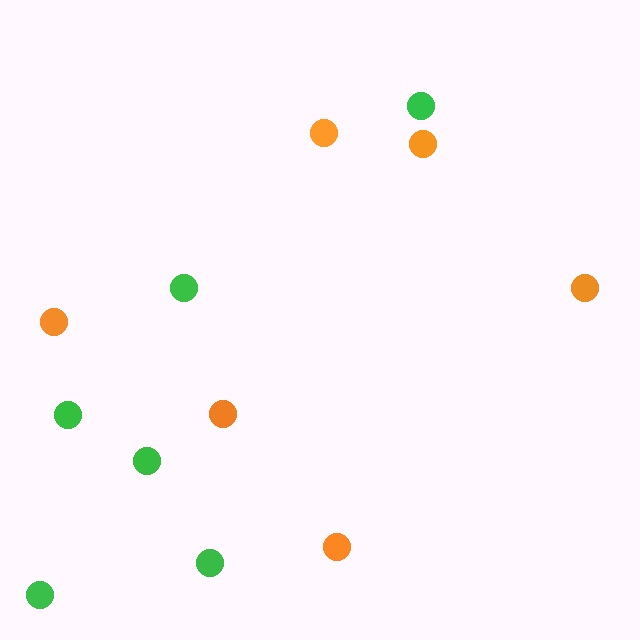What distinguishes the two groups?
There are 2 groups: one group of orange circles (6) and one group of green circles (6).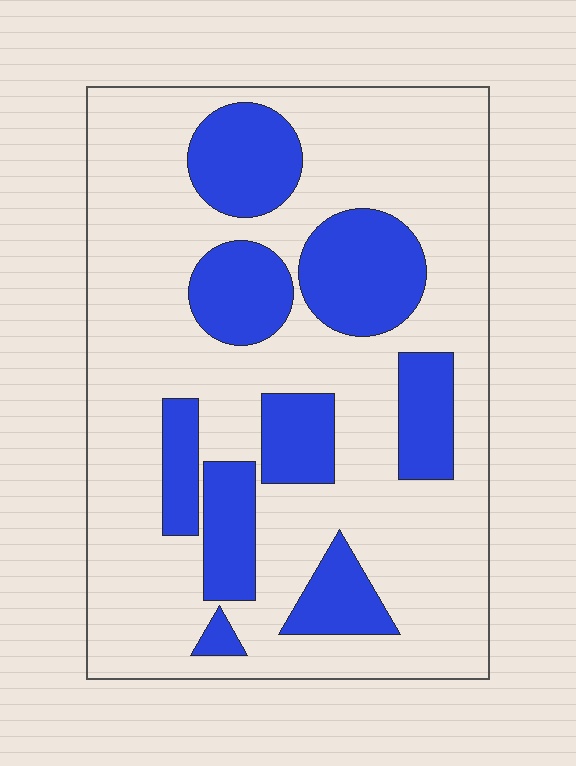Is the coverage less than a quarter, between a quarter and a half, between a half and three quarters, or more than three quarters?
Between a quarter and a half.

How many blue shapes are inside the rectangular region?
9.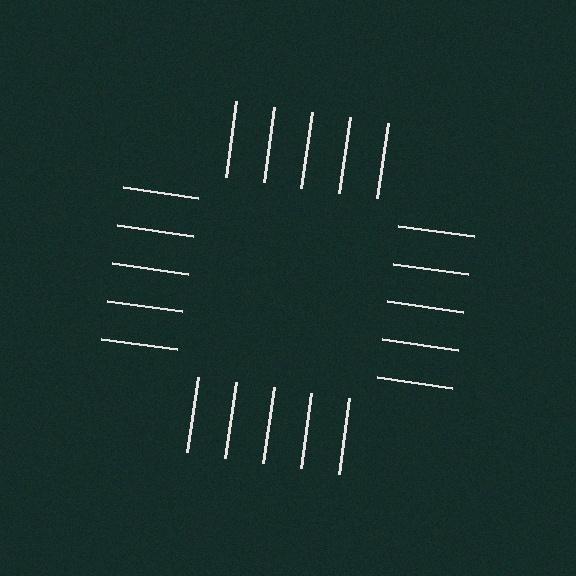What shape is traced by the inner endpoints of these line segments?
An illusory square — the line segments terminate on its edges but no continuous stroke is drawn.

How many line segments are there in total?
20 — 5 along each of the 4 edges.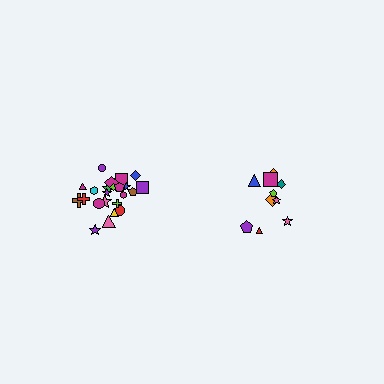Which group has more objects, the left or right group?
The left group.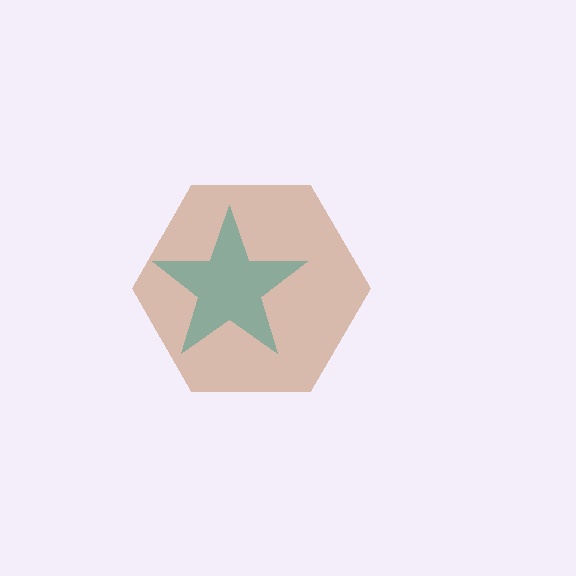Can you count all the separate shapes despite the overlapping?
Yes, there are 2 separate shapes.